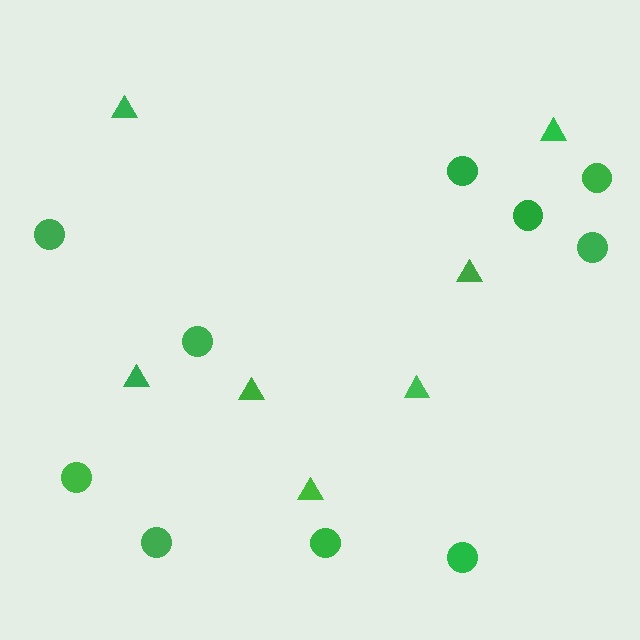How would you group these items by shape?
There are 2 groups: one group of triangles (7) and one group of circles (10).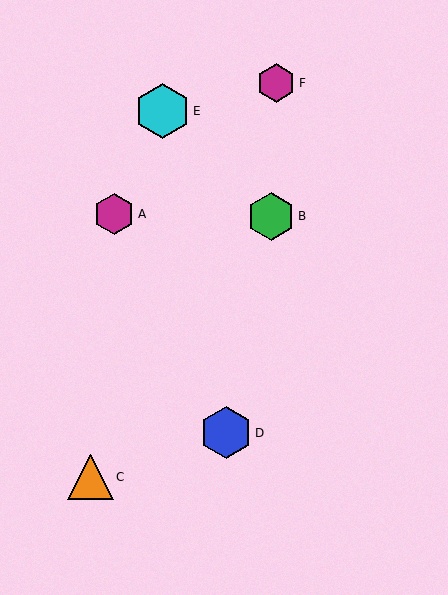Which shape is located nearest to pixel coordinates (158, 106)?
The cyan hexagon (labeled E) at (162, 111) is nearest to that location.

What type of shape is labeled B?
Shape B is a green hexagon.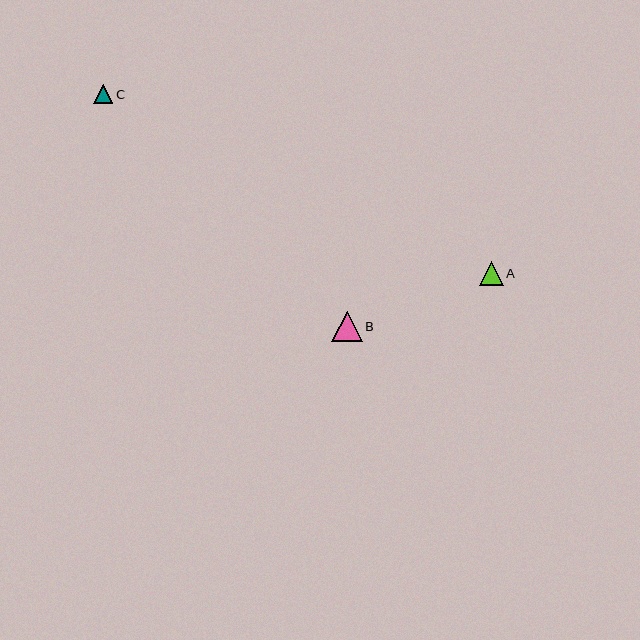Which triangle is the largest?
Triangle B is the largest with a size of approximately 30 pixels.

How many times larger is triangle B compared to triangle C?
Triangle B is approximately 1.6 times the size of triangle C.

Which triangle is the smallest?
Triangle C is the smallest with a size of approximately 19 pixels.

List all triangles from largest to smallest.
From largest to smallest: B, A, C.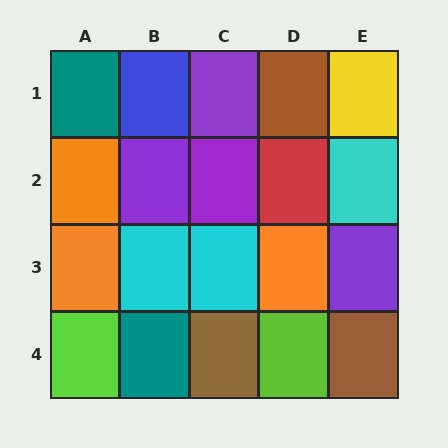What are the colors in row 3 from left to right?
Orange, cyan, cyan, orange, purple.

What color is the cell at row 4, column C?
Brown.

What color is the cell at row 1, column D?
Brown.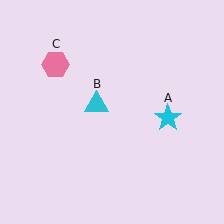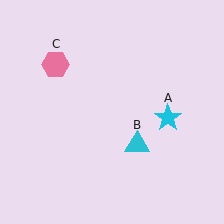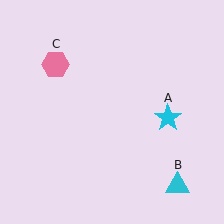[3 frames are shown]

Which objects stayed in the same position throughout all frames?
Cyan star (object A) and pink hexagon (object C) remained stationary.